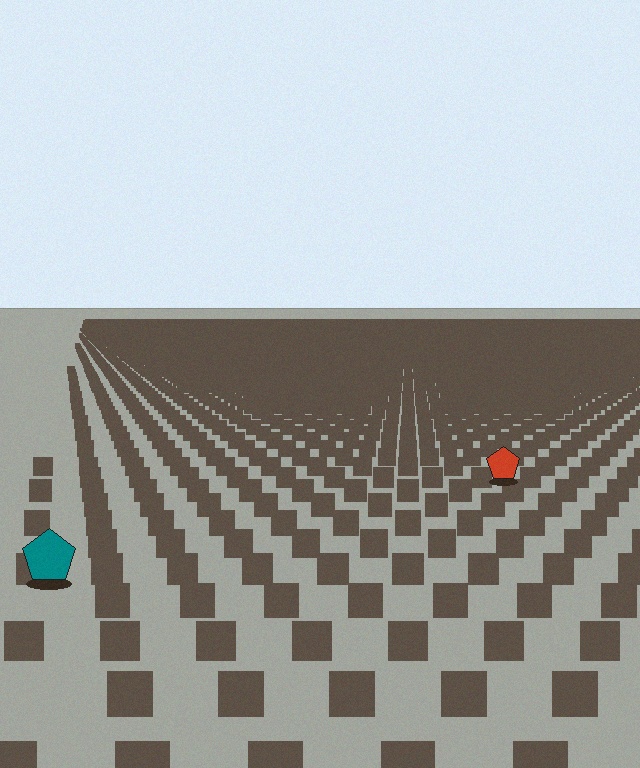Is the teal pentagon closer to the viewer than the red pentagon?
Yes. The teal pentagon is closer — you can tell from the texture gradient: the ground texture is coarser near it.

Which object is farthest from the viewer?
The red pentagon is farthest from the viewer. It appears smaller and the ground texture around it is denser.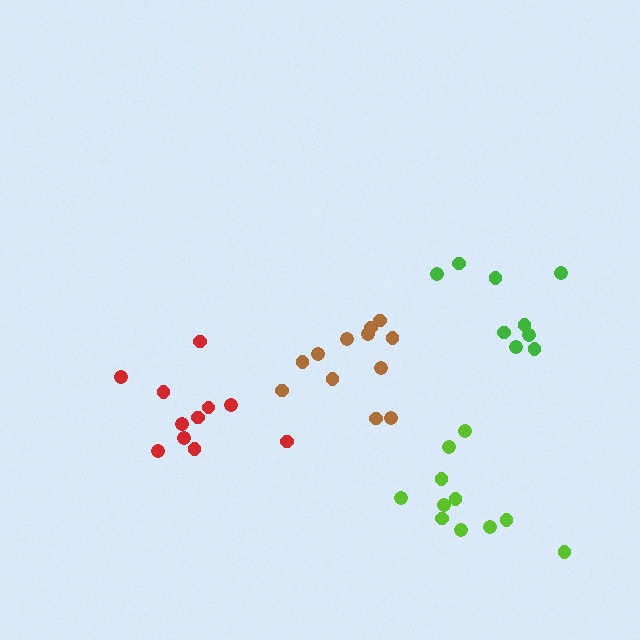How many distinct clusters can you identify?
There are 4 distinct clusters.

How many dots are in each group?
Group 1: 11 dots, Group 2: 12 dots, Group 3: 11 dots, Group 4: 9 dots (43 total).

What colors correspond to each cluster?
The clusters are colored: lime, brown, red, green.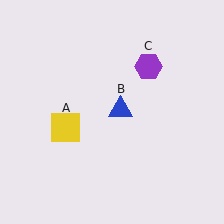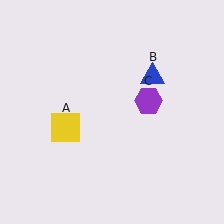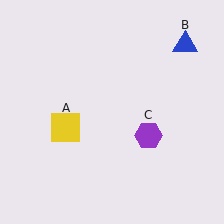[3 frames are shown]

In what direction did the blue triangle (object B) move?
The blue triangle (object B) moved up and to the right.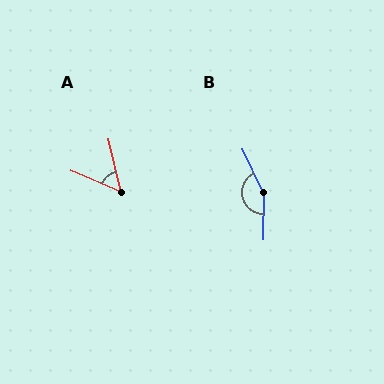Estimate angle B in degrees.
Approximately 155 degrees.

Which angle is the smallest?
A, at approximately 53 degrees.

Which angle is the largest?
B, at approximately 155 degrees.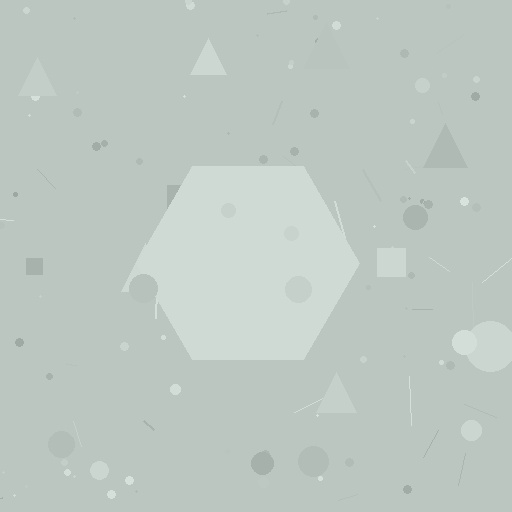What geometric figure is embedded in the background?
A hexagon is embedded in the background.